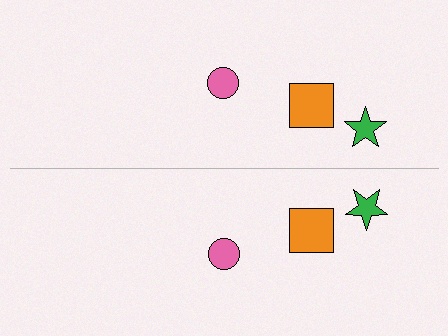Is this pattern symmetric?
Yes, this pattern has bilateral (reflection) symmetry.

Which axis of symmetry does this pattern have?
The pattern has a horizontal axis of symmetry running through the center of the image.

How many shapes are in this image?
There are 6 shapes in this image.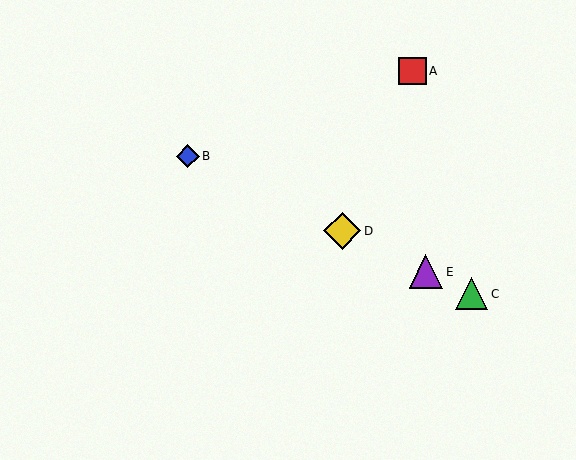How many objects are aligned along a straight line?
4 objects (B, C, D, E) are aligned along a straight line.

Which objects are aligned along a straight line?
Objects B, C, D, E are aligned along a straight line.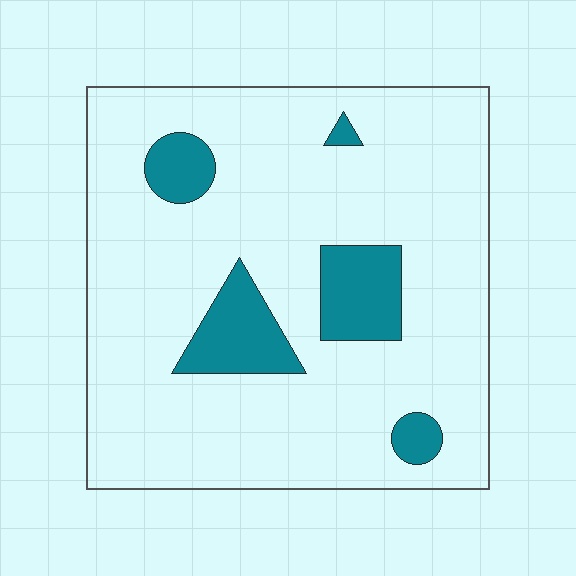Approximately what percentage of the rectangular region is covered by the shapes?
Approximately 15%.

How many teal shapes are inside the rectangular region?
5.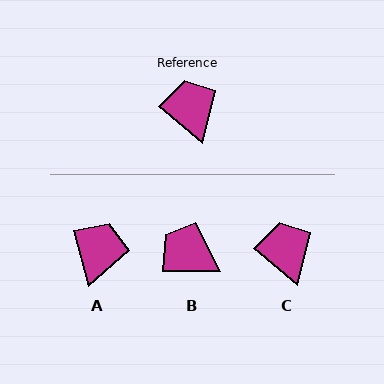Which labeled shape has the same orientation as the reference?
C.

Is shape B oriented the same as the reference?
No, it is off by about 41 degrees.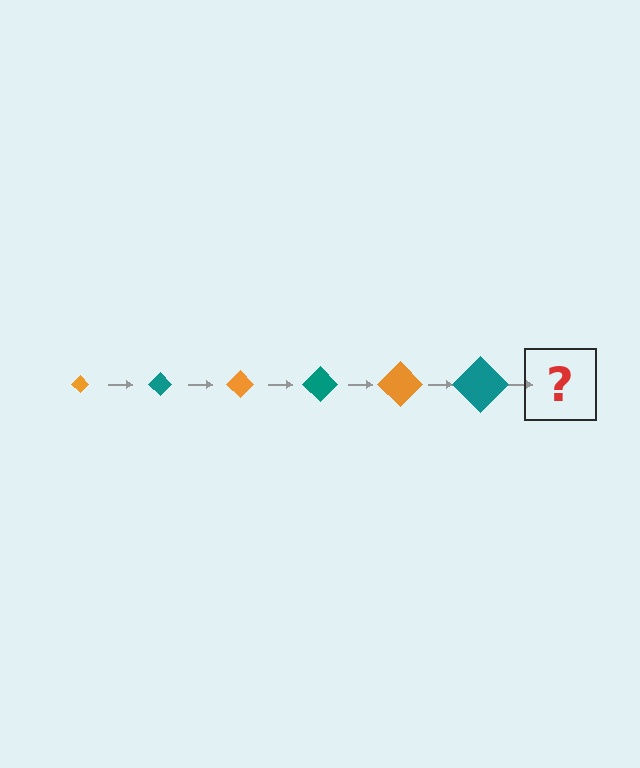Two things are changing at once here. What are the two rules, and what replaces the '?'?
The two rules are that the diamond grows larger each step and the color cycles through orange and teal. The '?' should be an orange diamond, larger than the previous one.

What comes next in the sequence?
The next element should be an orange diamond, larger than the previous one.